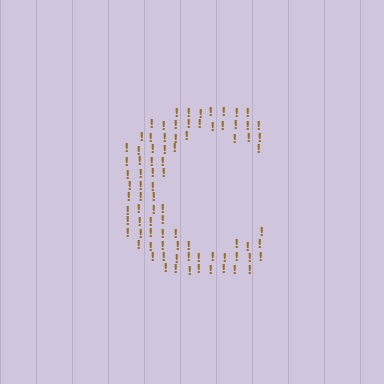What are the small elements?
The small elements are exclamation marks.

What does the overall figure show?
The overall figure shows the letter C.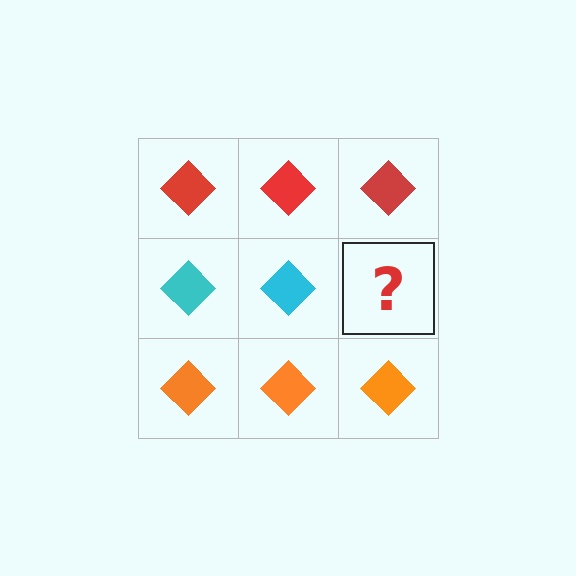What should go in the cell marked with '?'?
The missing cell should contain a cyan diamond.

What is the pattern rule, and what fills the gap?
The rule is that each row has a consistent color. The gap should be filled with a cyan diamond.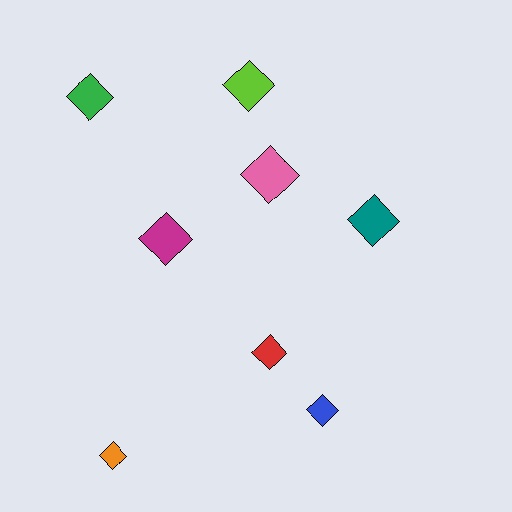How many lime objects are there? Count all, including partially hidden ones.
There is 1 lime object.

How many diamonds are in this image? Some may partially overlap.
There are 8 diamonds.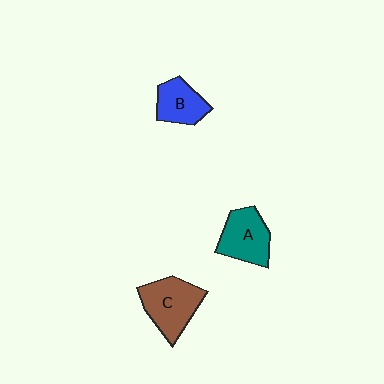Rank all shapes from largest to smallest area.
From largest to smallest: C (brown), A (teal), B (blue).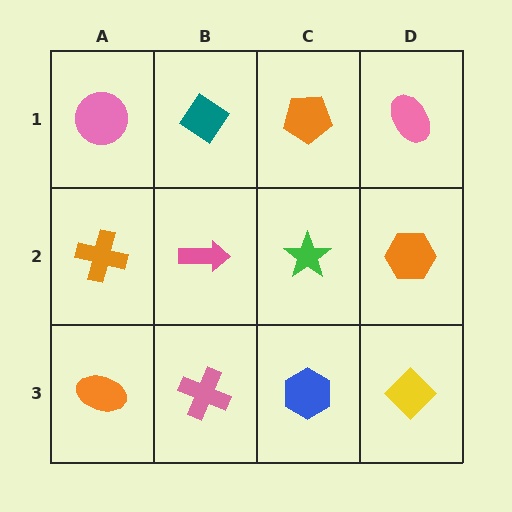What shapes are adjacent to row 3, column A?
An orange cross (row 2, column A), a pink cross (row 3, column B).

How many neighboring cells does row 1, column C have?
3.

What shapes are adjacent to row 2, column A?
A pink circle (row 1, column A), an orange ellipse (row 3, column A), a pink arrow (row 2, column B).